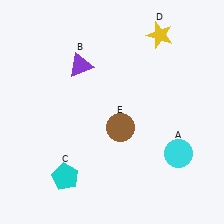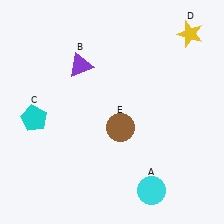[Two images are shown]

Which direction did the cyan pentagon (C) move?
The cyan pentagon (C) moved up.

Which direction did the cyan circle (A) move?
The cyan circle (A) moved down.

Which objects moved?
The objects that moved are: the cyan circle (A), the cyan pentagon (C), the yellow star (D).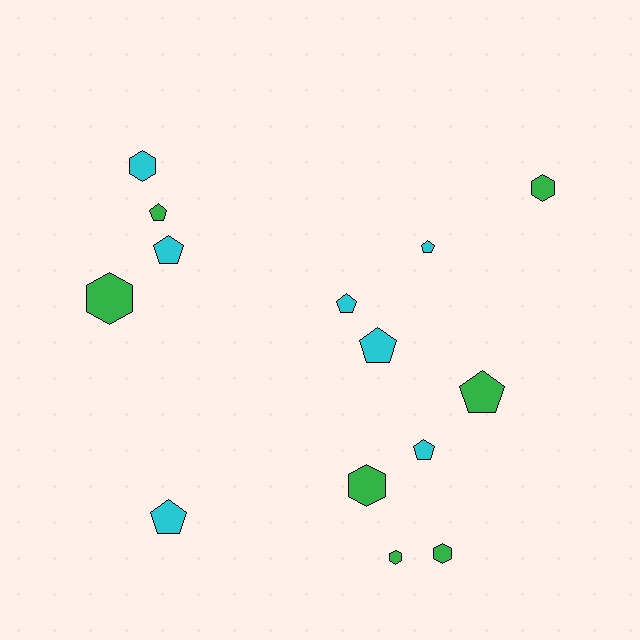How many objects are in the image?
There are 14 objects.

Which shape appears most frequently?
Pentagon, with 8 objects.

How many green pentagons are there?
There are 2 green pentagons.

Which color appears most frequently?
Cyan, with 7 objects.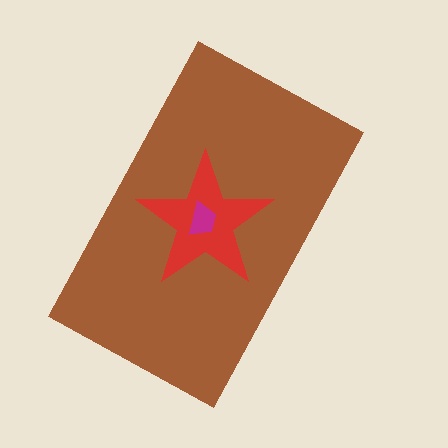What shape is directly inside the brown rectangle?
The red star.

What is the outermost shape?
The brown rectangle.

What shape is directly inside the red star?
The magenta trapezoid.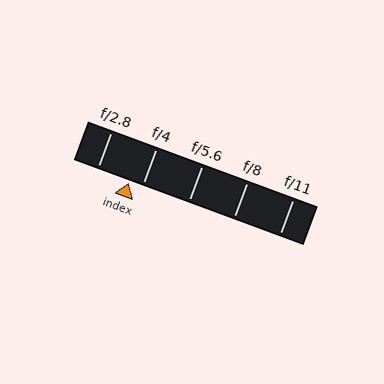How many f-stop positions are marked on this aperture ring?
There are 5 f-stop positions marked.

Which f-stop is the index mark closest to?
The index mark is closest to f/4.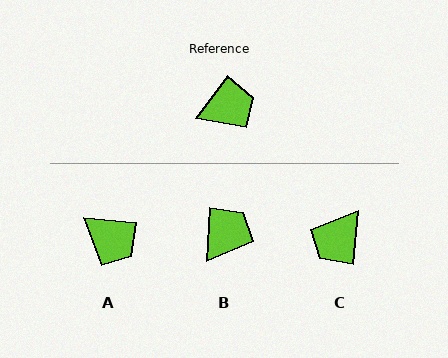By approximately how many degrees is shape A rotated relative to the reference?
Approximately 59 degrees clockwise.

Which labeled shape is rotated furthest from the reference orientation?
C, about 149 degrees away.